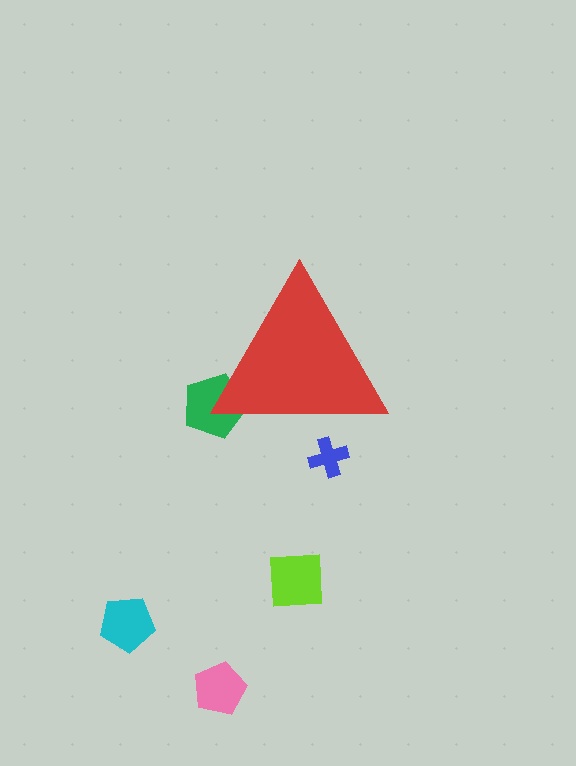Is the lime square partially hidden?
No, the lime square is fully visible.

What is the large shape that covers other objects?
A red triangle.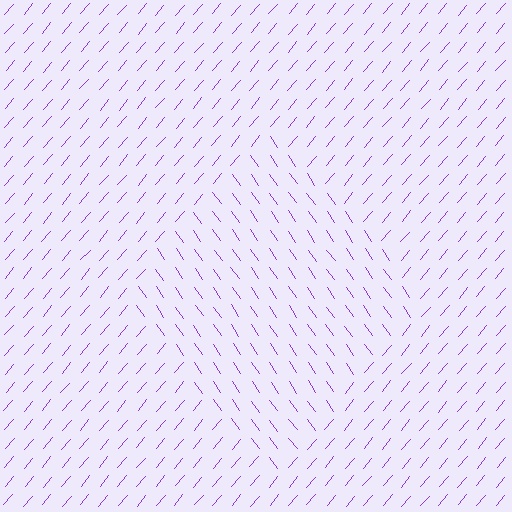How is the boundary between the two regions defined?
The boundary is defined purely by a change in line orientation (approximately 75 degrees difference). All lines are the same color and thickness.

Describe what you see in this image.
The image is filled with small purple line segments. A diamond region in the image has lines oriented differently from the surrounding lines, creating a visible texture boundary.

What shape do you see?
I see a diamond.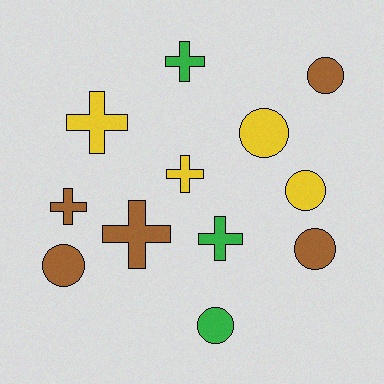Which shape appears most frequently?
Circle, with 6 objects.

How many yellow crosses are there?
There are 2 yellow crosses.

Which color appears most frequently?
Brown, with 5 objects.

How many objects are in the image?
There are 12 objects.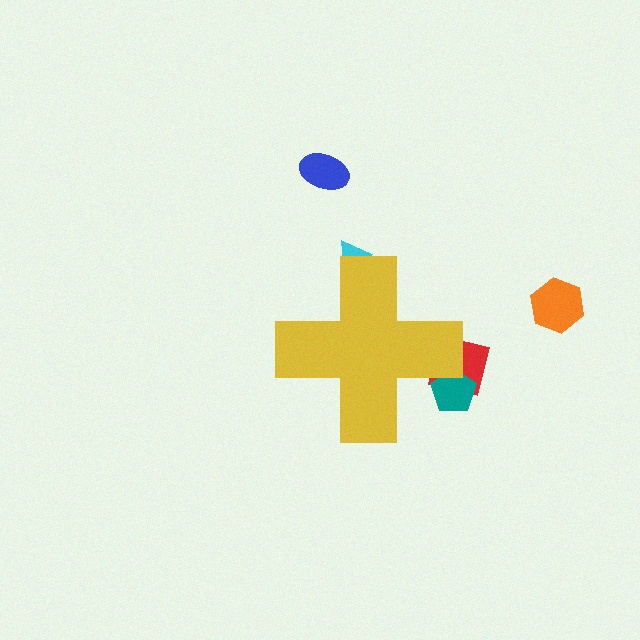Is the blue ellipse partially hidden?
No, the blue ellipse is fully visible.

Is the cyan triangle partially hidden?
Yes, the cyan triangle is partially hidden behind the yellow cross.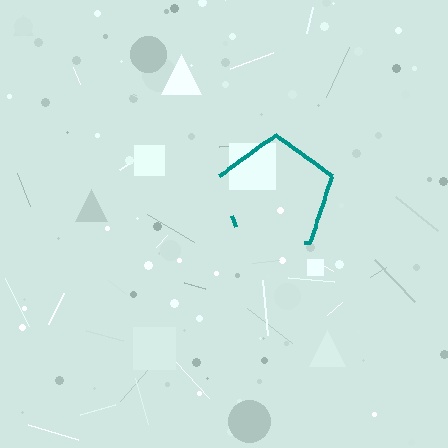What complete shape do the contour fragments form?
The contour fragments form a pentagon.